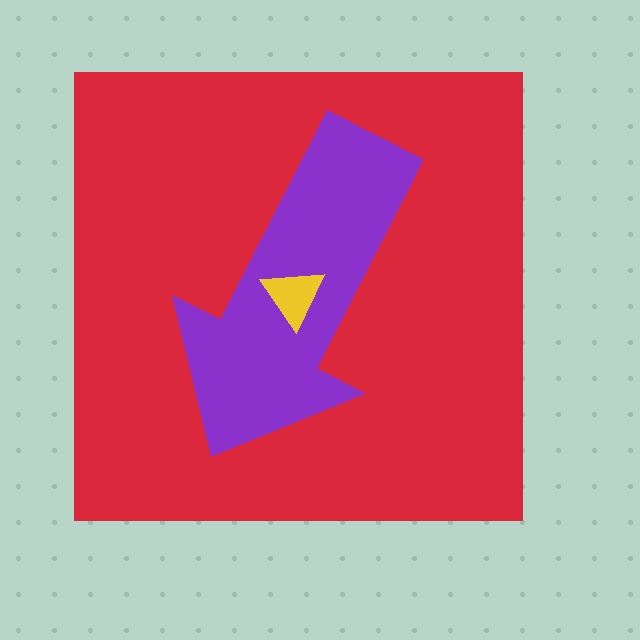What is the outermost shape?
The red square.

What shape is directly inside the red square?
The purple arrow.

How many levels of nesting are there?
3.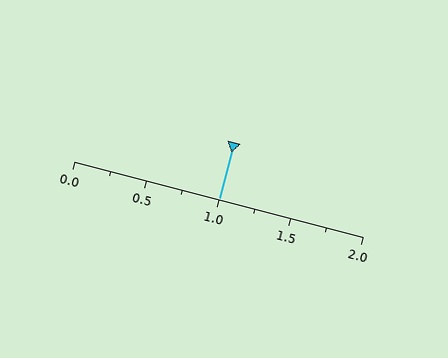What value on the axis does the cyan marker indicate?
The marker indicates approximately 1.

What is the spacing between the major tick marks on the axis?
The major ticks are spaced 0.5 apart.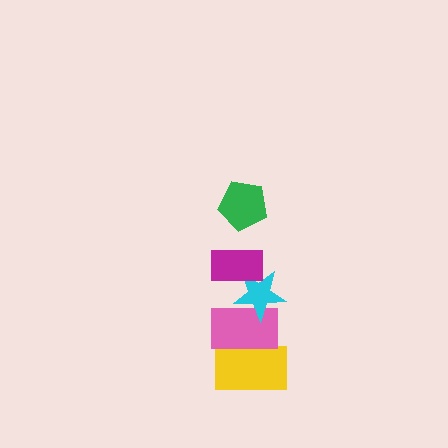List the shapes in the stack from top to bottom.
From top to bottom: the green pentagon, the magenta rectangle, the cyan star, the pink rectangle, the yellow rectangle.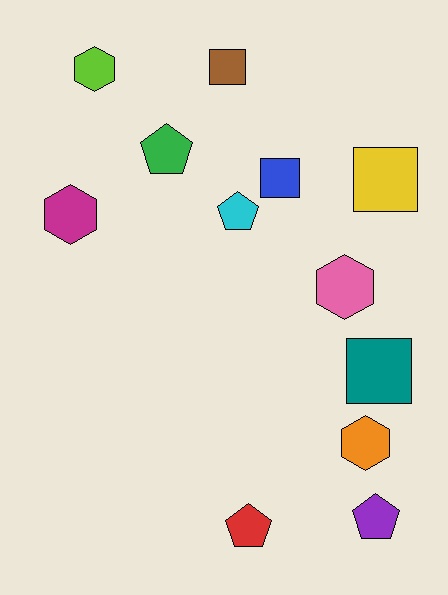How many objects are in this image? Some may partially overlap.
There are 12 objects.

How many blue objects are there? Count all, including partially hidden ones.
There is 1 blue object.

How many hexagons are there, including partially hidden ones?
There are 4 hexagons.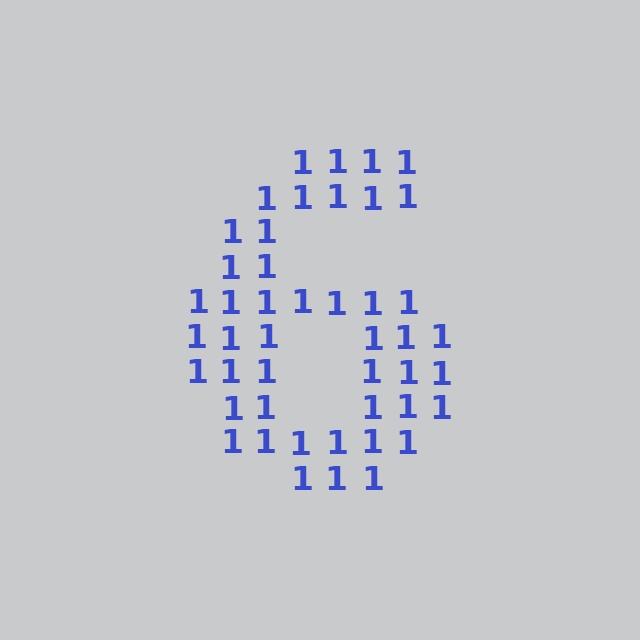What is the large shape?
The large shape is the digit 6.